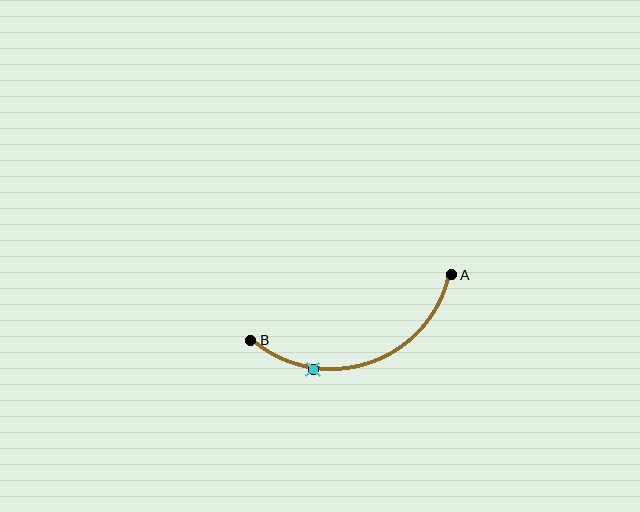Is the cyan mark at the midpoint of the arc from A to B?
No. The cyan mark lies on the arc but is closer to endpoint B. The arc midpoint would be at the point on the curve equidistant along the arc from both A and B.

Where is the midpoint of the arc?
The arc midpoint is the point on the curve farthest from the straight line joining A and B. It sits below that line.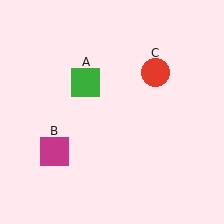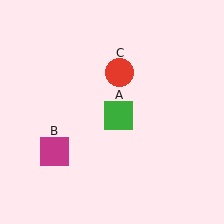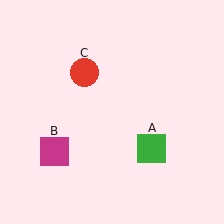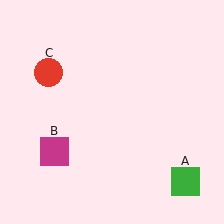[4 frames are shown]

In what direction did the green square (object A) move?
The green square (object A) moved down and to the right.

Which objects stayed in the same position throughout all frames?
Magenta square (object B) remained stationary.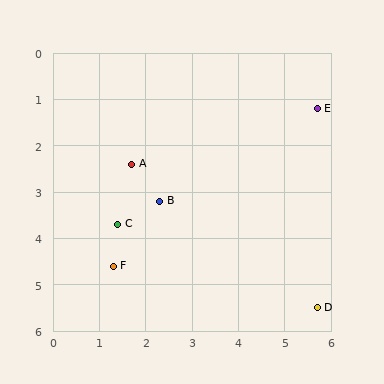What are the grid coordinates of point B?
Point B is at approximately (2.3, 3.2).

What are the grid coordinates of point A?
Point A is at approximately (1.7, 2.4).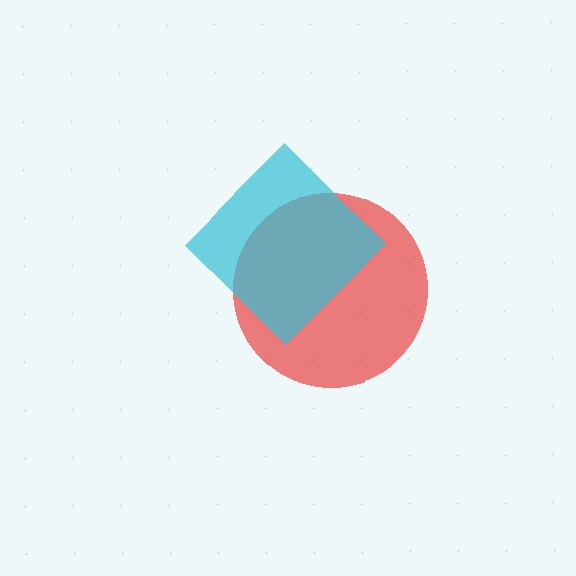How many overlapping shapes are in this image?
There are 2 overlapping shapes in the image.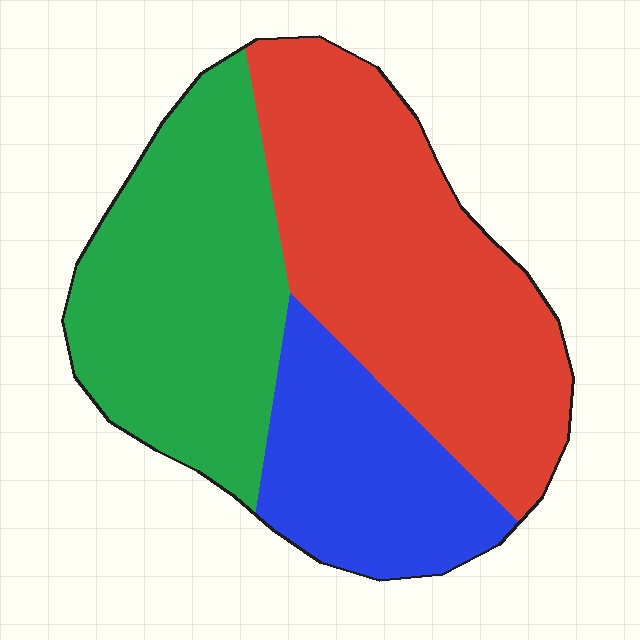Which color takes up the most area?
Red, at roughly 45%.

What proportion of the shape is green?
Green takes up about one third (1/3) of the shape.